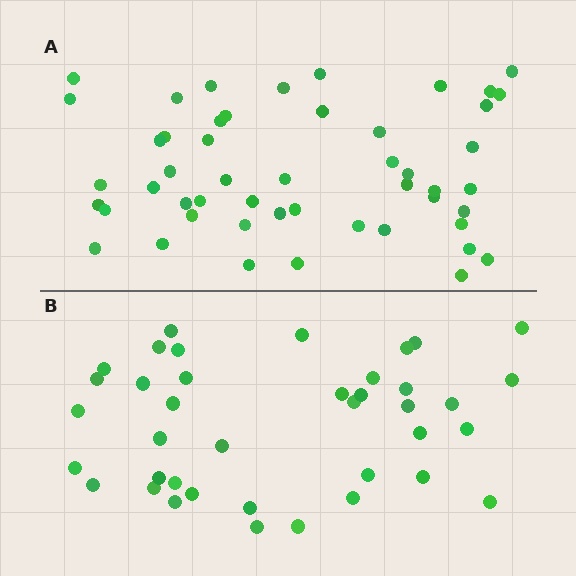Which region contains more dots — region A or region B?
Region A (the top region) has more dots.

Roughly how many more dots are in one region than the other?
Region A has roughly 12 or so more dots than region B.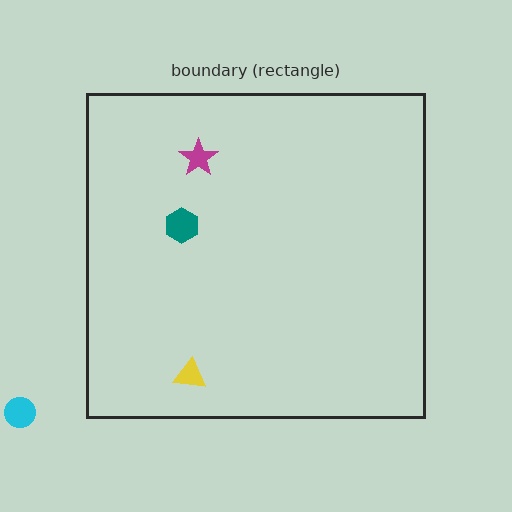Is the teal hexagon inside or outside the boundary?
Inside.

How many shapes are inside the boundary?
3 inside, 1 outside.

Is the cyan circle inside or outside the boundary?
Outside.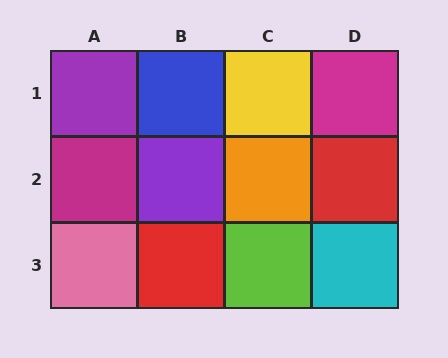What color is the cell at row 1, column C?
Yellow.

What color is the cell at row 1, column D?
Magenta.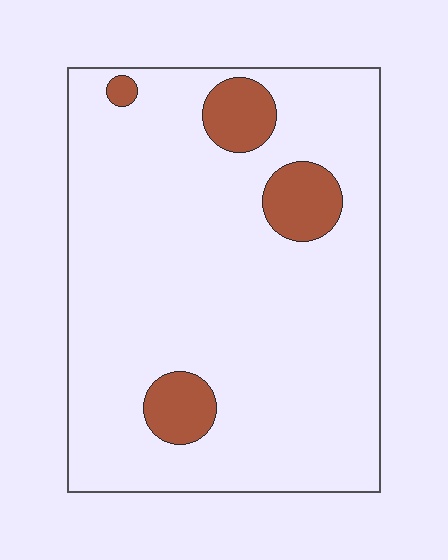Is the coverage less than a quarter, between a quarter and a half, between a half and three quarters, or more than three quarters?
Less than a quarter.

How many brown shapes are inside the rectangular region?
4.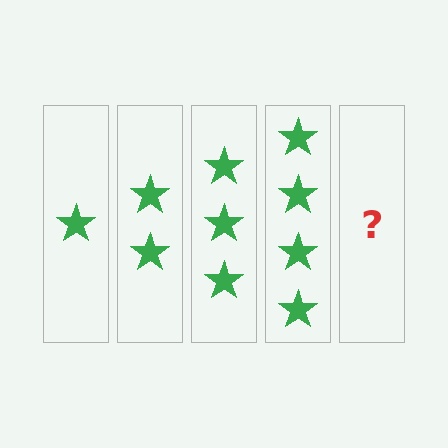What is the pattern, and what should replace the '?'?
The pattern is that each step adds one more star. The '?' should be 5 stars.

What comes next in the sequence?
The next element should be 5 stars.